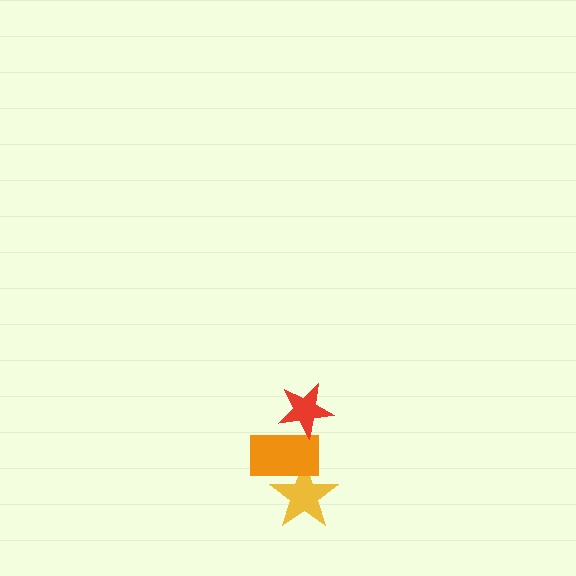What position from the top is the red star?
The red star is 1st from the top.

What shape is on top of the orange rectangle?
The red star is on top of the orange rectangle.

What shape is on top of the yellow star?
The orange rectangle is on top of the yellow star.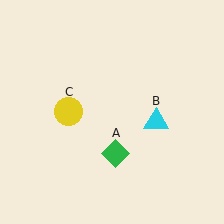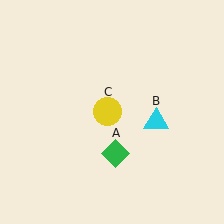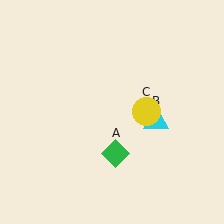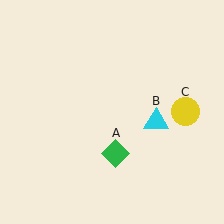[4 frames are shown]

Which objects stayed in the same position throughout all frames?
Green diamond (object A) and cyan triangle (object B) remained stationary.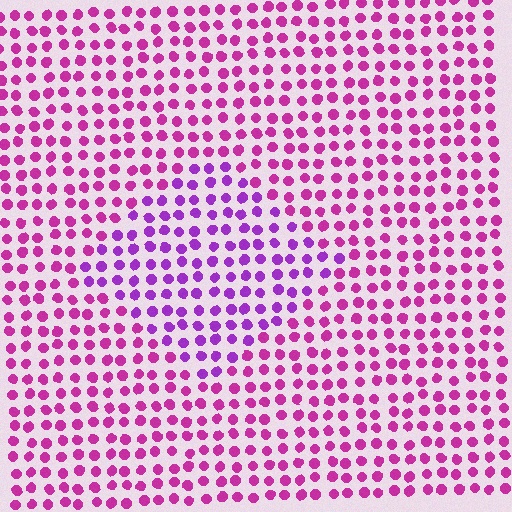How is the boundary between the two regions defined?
The boundary is defined purely by a slight shift in hue (about 30 degrees). Spacing, size, and orientation are identical on both sides.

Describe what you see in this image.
The image is filled with small magenta elements in a uniform arrangement. A diamond-shaped region is visible where the elements are tinted to a slightly different hue, forming a subtle color boundary.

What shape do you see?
I see a diamond.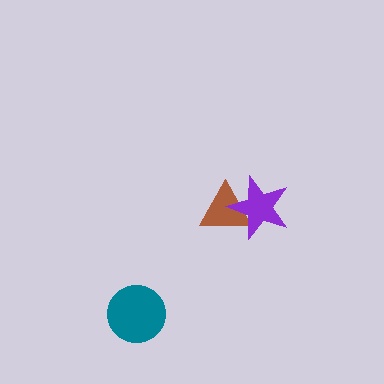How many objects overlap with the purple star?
1 object overlaps with the purple star.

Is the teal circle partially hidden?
No, no other shape covers it.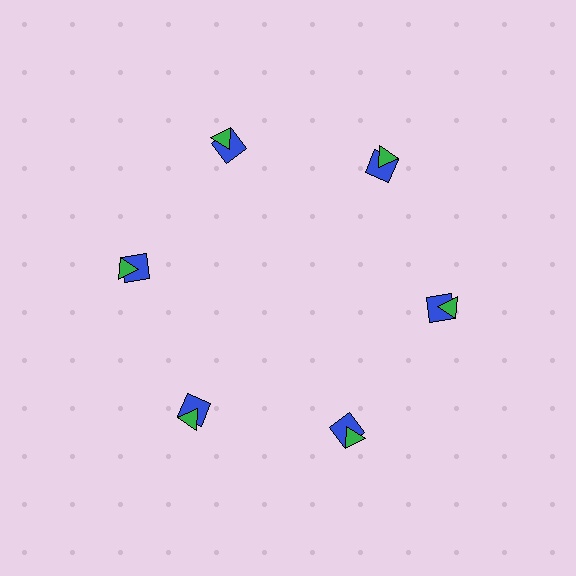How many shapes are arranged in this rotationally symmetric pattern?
There are 12 shapes, arranged in 6 groups of 2.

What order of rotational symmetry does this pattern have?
This pattern has 6-fold rotational symmetry.